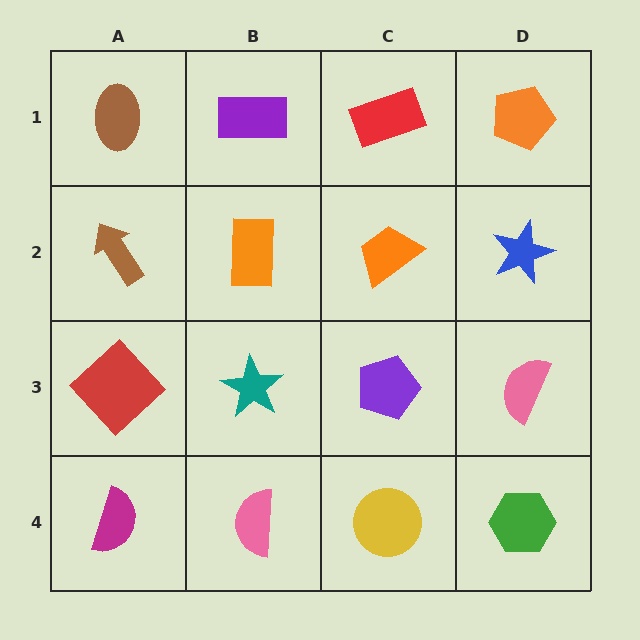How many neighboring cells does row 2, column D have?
3.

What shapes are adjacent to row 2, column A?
A brown ellipse (row 1, column A), a red diamond (row 3, column A), an orange rectangle (row 2, column B).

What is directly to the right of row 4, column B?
A yellow circle.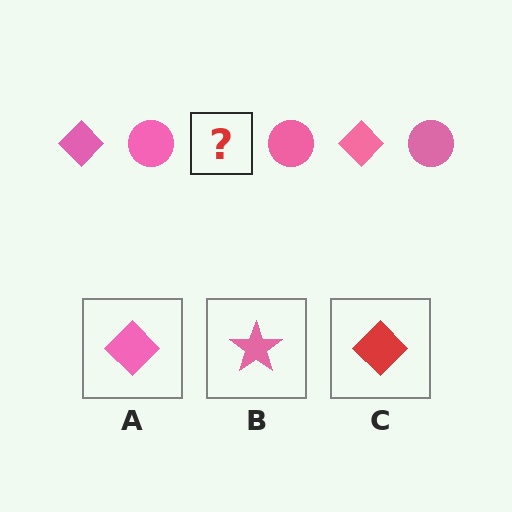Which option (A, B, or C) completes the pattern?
A.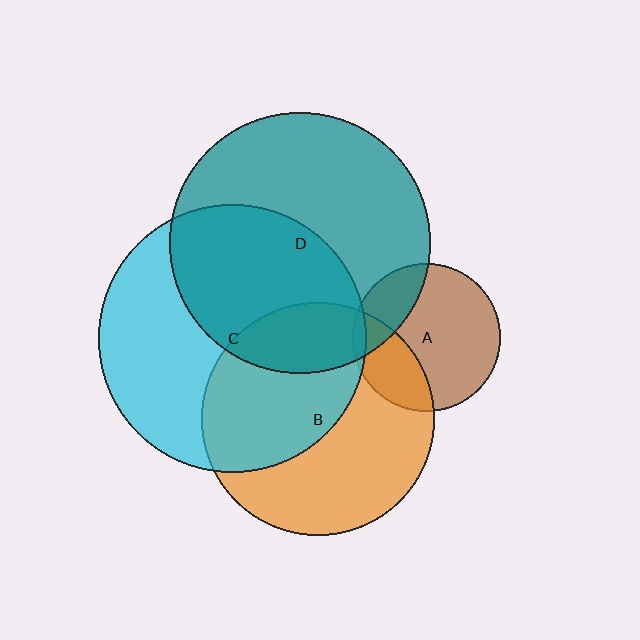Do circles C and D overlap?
Yes.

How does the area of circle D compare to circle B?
Approximately 1.3 times.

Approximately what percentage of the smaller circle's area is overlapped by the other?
Approximately 45%.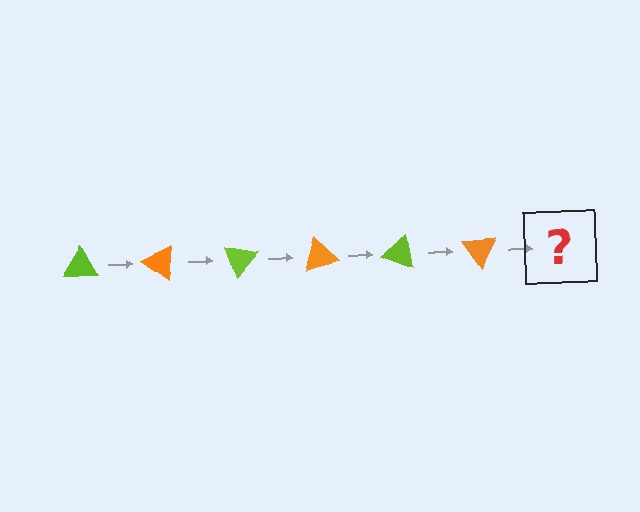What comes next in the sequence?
The next element should be a lime triangle, rotated 210 degrees from the start.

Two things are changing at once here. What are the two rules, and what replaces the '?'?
The two rules are that it rotates 35 degrees each step and the color cycles through lime and orange. The '?' should be a lime triangle, rotated 210 degrees from the start.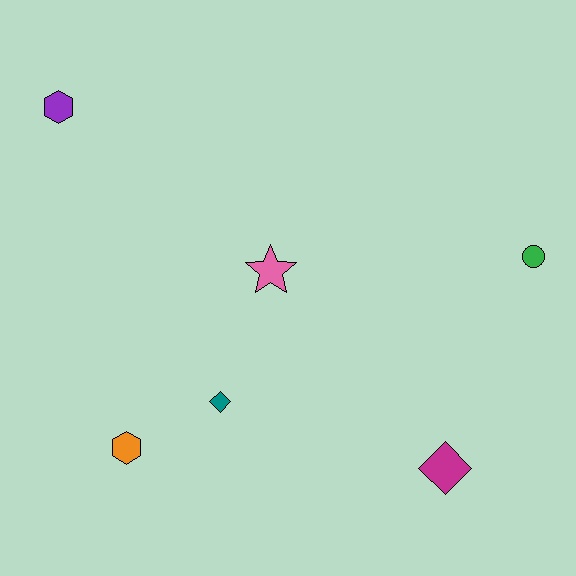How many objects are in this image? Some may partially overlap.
There are 6 objects.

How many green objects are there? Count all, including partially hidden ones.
There is 1 green object.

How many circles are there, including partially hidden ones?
There is 1 circle.